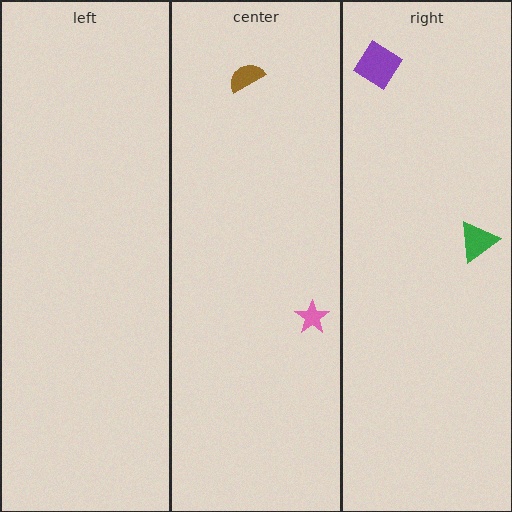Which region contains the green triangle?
The right region.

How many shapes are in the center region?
2.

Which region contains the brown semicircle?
The center region.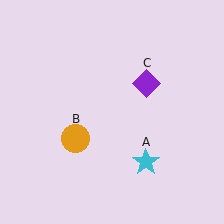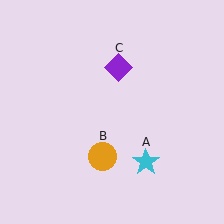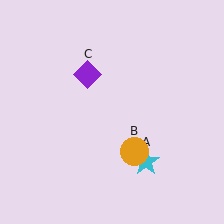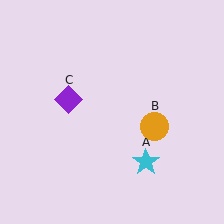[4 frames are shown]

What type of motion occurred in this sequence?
The orange circle (object B), purple diamond (object C) rotated counterclockwise around the center of the scene.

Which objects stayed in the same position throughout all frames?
Cyan star (object A) remained stationary.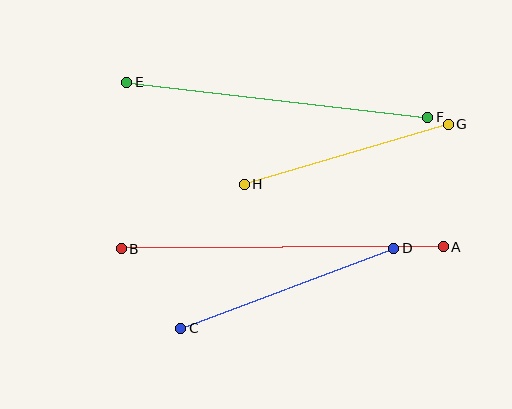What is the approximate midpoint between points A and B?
The midpoint is at approximately (282, 248) pixels.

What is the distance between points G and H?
The distance is approximately 213 pixels.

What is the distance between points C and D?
The distance is approximately 228 pixels.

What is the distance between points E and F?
The distance is approximately 303 pixels.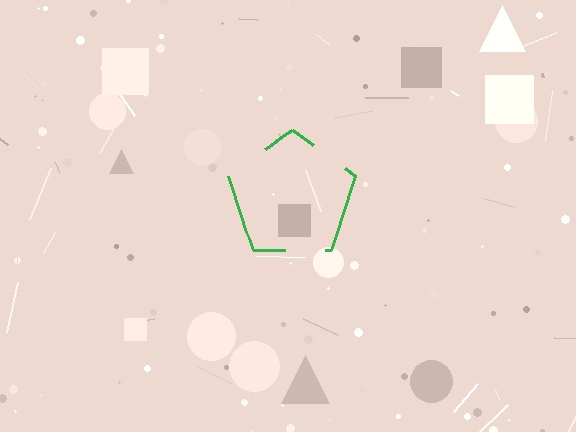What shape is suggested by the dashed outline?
The dashed outline suggests a pentagon.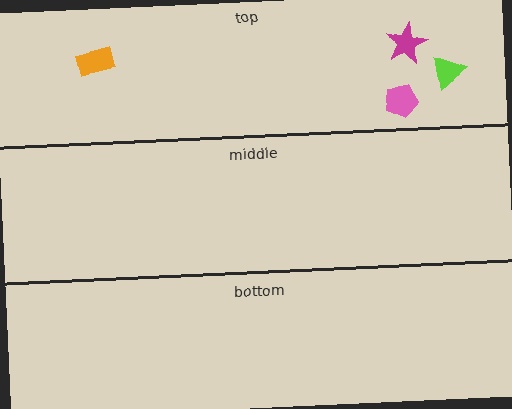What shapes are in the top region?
The lime triangle, the pink pentagon, the magenta star, the orange rectangle.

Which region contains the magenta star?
The top region.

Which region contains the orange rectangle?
The top region.